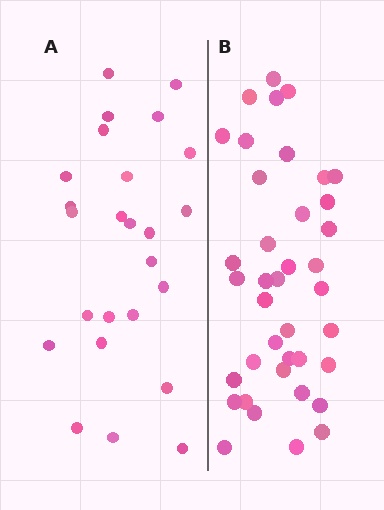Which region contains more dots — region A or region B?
Region B (the right region) has more dots.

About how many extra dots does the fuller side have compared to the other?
Region B has approximately 15 more dots than region A.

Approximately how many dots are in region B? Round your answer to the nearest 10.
About 40 dots. (The exact count is 39, which rounds to 40.)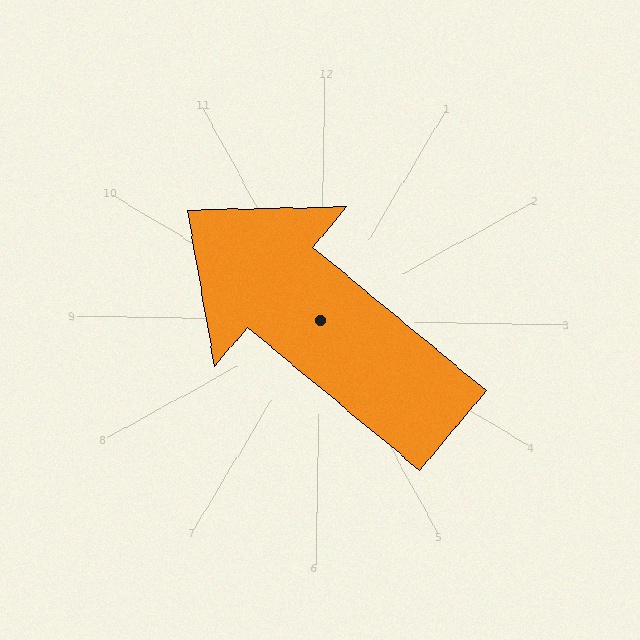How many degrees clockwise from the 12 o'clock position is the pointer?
Approximately 309 degrees.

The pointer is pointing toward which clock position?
Roughly 10 o'clock.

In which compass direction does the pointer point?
Northwest.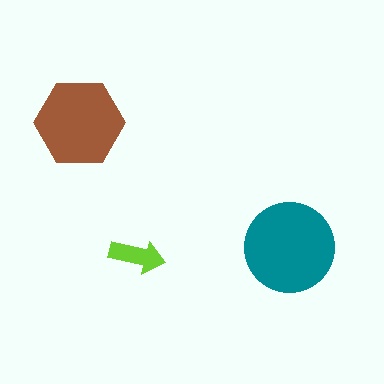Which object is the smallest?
The lime arrow.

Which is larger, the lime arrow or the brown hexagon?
The brown hexagon.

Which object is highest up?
The brown hexagon is topmost.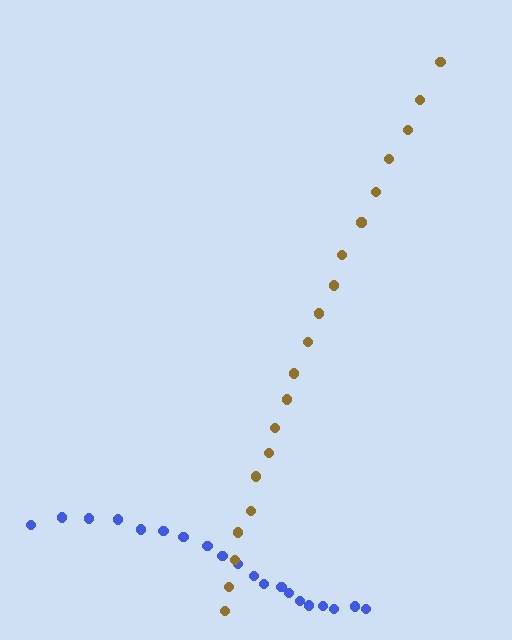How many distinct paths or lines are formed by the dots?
There are 2 distinct paths.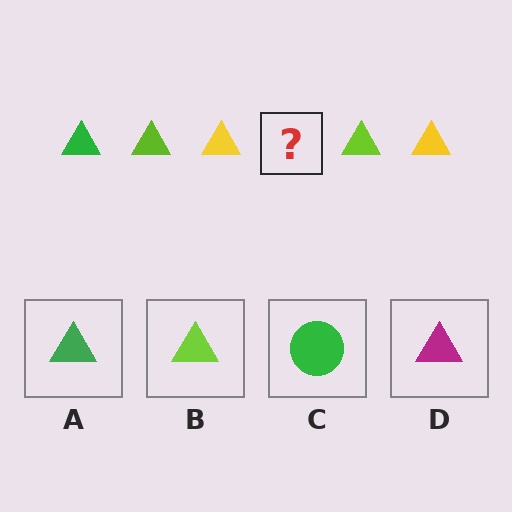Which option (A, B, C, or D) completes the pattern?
A.